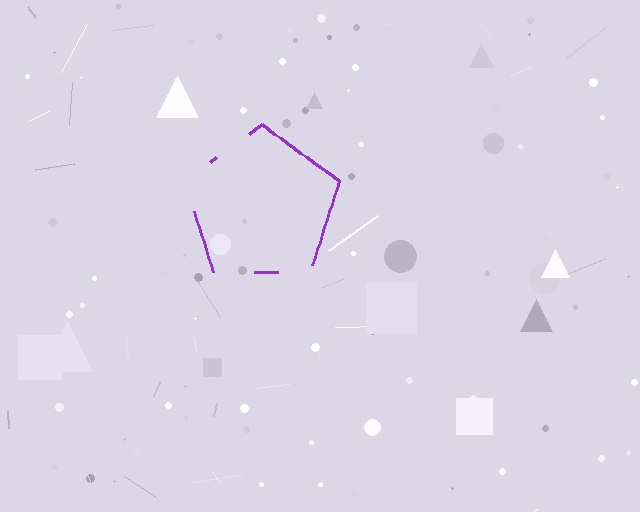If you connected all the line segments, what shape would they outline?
They would outline a pentagon.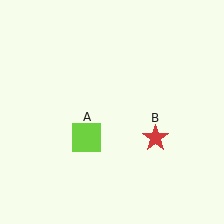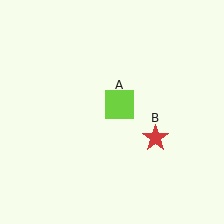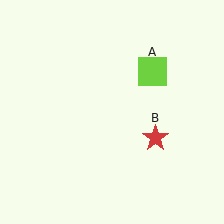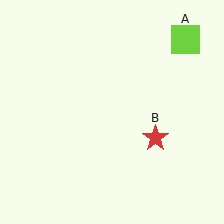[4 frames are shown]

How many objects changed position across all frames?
1 object changed position: lime square (object A).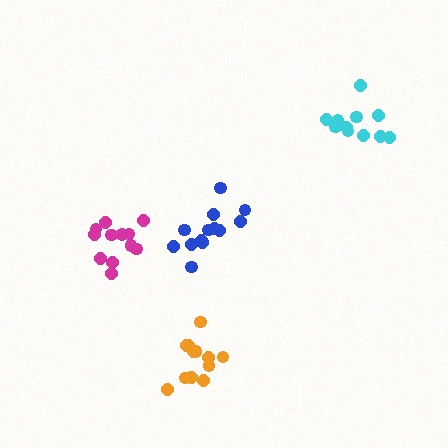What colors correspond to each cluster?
The clusters are colored: magenta, cyan, blue, orange.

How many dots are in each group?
Group 1: 12 dots, Group 2: 11 dots, Group 3: 13 dots, Group 4: 12 dots (48 total).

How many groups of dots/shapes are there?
There are 4 groups.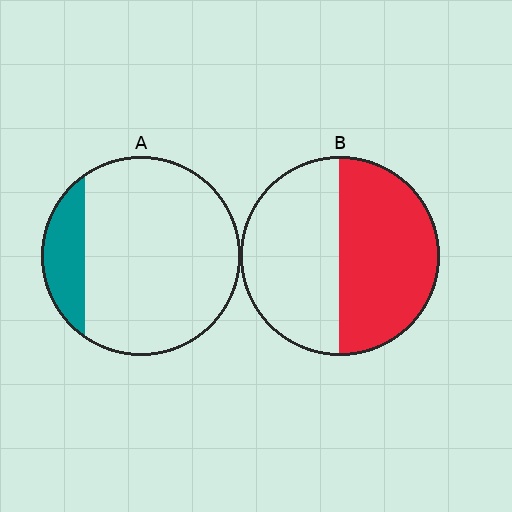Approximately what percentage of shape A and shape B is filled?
A is approximately 15% and B is approximately 50%.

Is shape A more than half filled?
No.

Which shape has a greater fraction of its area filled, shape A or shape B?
Shape B.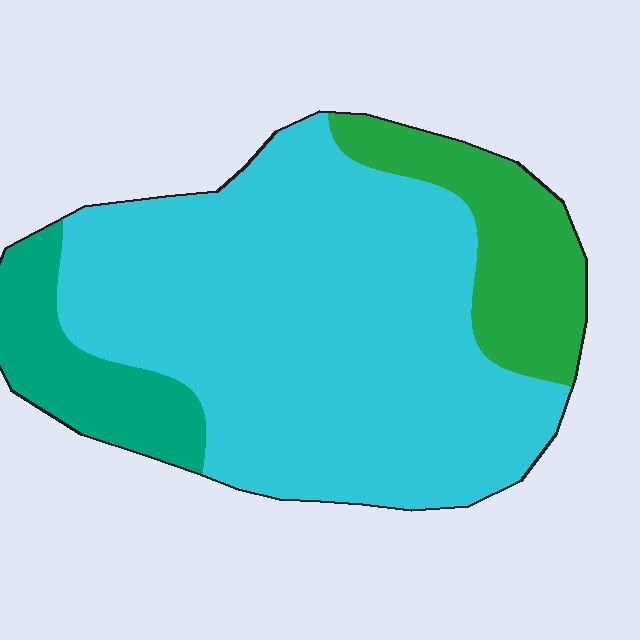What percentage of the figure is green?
Green takes up about one sixth (1/6) of the figure.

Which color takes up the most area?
Cyan, at roughly 70%.